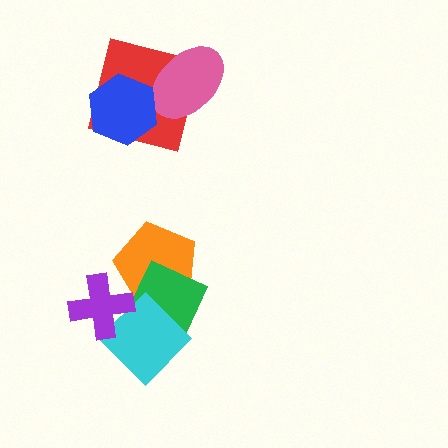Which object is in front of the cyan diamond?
The purple cross is in front of the cyan diamond.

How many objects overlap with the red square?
2 objects overlap with the red square.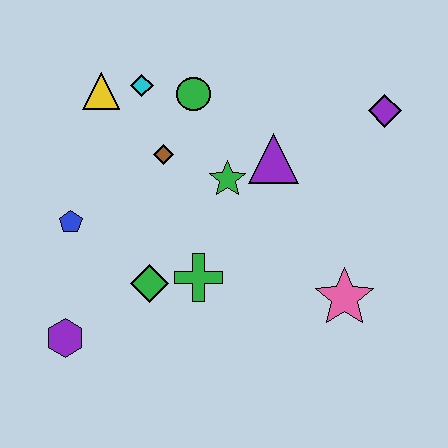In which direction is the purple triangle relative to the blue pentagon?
The purple triangle is to the right of the blue pentagon.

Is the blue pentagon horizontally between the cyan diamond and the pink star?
No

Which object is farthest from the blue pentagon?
The purple diamond is farthest from the blue pentagon.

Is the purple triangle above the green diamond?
Yes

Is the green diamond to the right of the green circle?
No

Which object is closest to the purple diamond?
The purple triangle is closest to the purple diamond.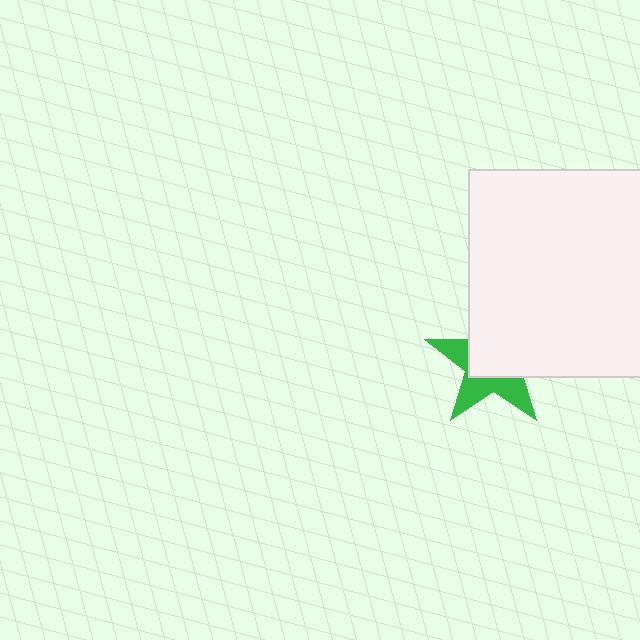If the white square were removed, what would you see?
You would see the complete green star.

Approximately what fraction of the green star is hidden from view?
Roughly 57% of the green star is hidden behind the white square.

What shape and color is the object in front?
The object in front is a white square.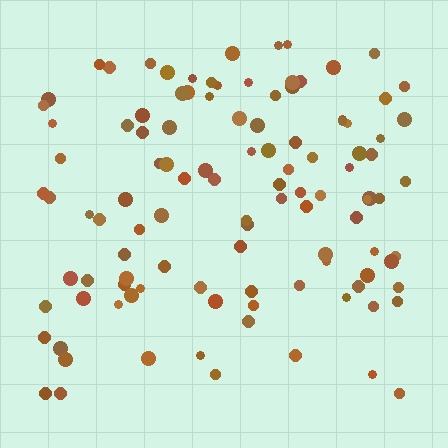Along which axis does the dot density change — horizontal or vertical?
Vertical.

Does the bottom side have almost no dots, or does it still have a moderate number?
Still a moderate number, just noticeably fewer than the top.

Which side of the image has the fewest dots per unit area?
The bottom.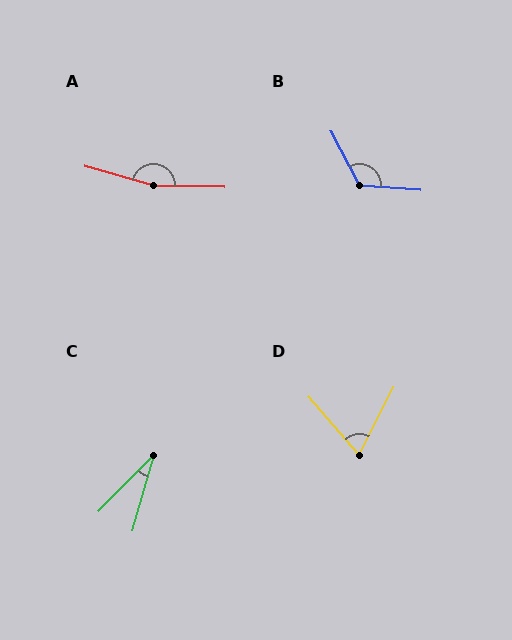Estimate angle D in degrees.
Approximately 68 degrees.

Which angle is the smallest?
C, at approximately 29 degrees.